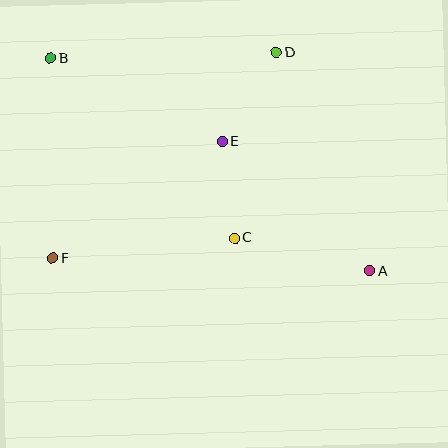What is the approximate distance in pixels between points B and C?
The distance between B and C is approximately 258 pixels.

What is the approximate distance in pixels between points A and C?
The distance between A and C is approximately 139 pixels.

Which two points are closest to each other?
Points C and E are closest to each other.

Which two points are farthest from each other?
Points A and B are farthest from each other.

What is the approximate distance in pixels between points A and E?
The distance between A and E is approximately 197 pixels.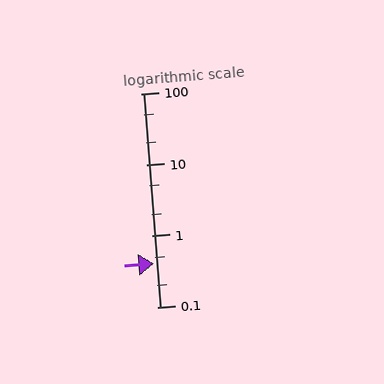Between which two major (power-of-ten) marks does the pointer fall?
The pointer is between 0.1 and 1.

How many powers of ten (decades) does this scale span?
The scale spans 3 decades, from 0.1 to 100.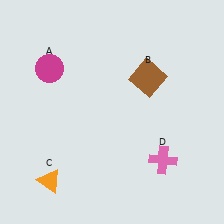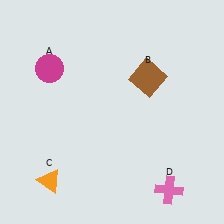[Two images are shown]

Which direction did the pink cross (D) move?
The pink cross (D) moved down.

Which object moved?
The pink cross (D) moved down.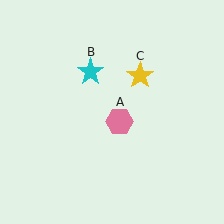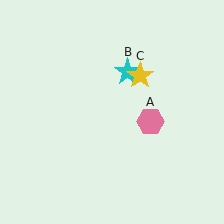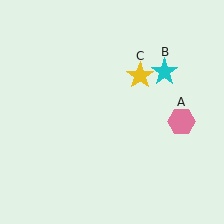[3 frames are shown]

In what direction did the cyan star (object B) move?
The cyan star (object B) moved right.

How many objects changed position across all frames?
2 objects changed position: pink hexagon (object A), cyan star (object B).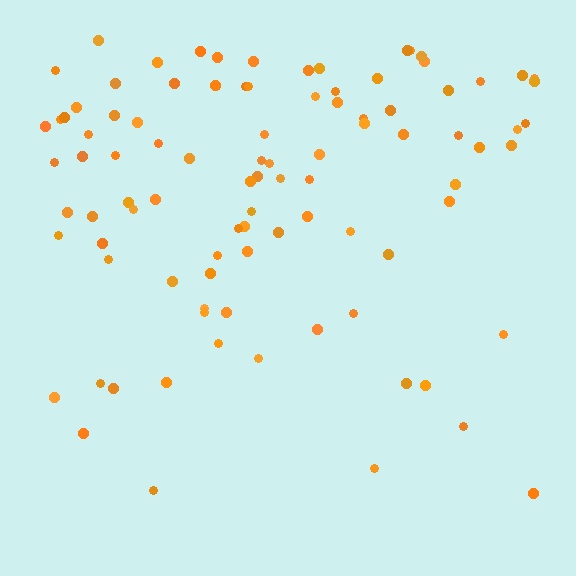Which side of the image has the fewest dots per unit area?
The bottom.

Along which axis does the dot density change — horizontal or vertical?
Vertical.